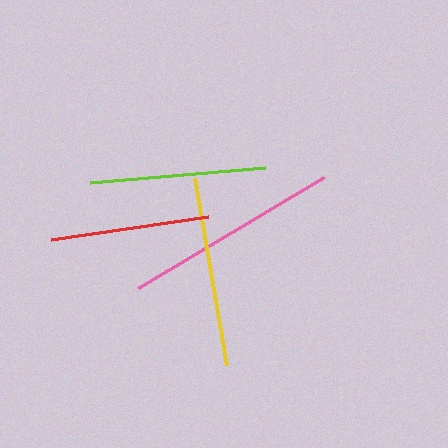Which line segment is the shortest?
The red line is the shortest at approximately 159 pixels.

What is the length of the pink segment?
The pink segment is approximately 217 pixels long.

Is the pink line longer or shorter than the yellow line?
The pink line is longer than the yellow line.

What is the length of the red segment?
The red segment is approximately 159 pixels long.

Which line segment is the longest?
The pink line is the longest at approximately 217 pixels.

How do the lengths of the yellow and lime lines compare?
The yellow and lime lines are approximately the same length.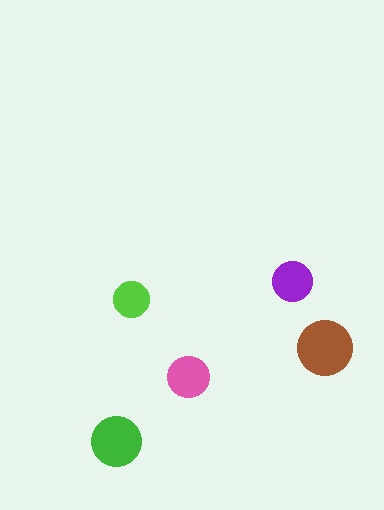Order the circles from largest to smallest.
the brown one, the green one, the pink one, the purple one, the lime one.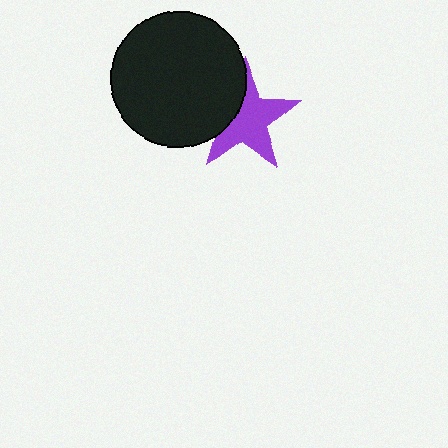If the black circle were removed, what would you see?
You would see the complete purple star.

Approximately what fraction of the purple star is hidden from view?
Roughly 32% of the purple star is hidden behind the black circle.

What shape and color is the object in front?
The object in front is a black circle.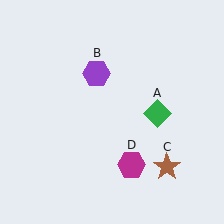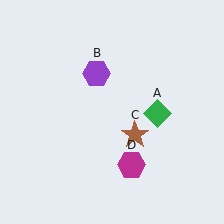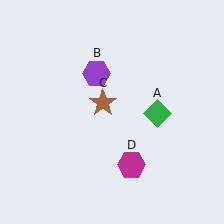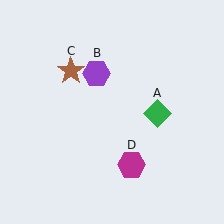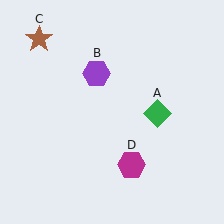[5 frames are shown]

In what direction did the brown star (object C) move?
The brown star (object C) moved up and to the left.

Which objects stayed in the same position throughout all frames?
Green diamond (object A) and purple hexagon (object B) and magenta hexagon (object D) remained stationary.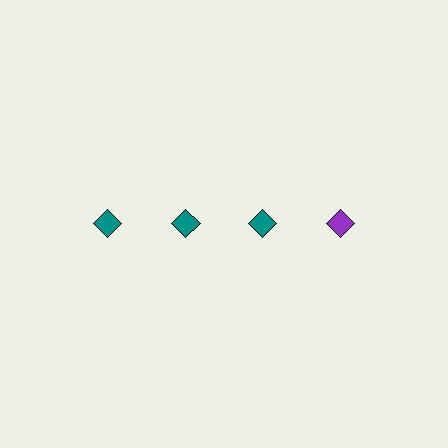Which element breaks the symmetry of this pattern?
The purple diamond in the top row, second from right column breaks the symmetry. All other shapes are teal diamonds.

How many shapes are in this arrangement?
There are 4 shapes arranged in a grid pattern.